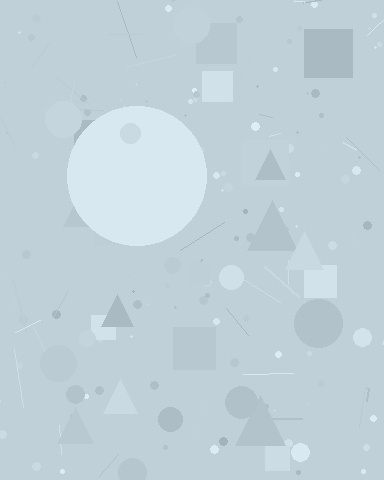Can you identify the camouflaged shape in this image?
The camouflaged shape is a circle.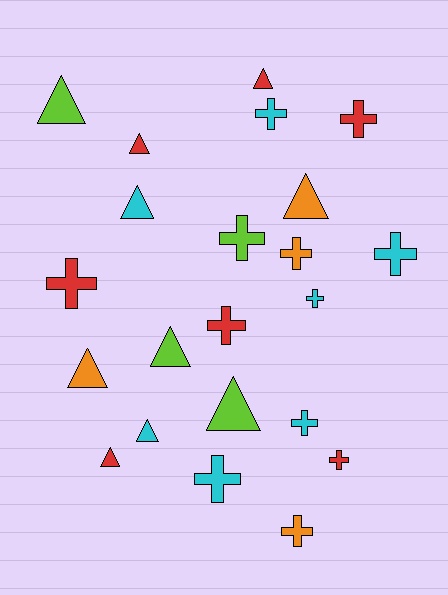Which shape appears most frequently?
Cross, with 12 objects.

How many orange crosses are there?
There are 2 orange crosses.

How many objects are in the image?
There are 22 objects.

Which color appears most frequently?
Cyan, with 7 objects.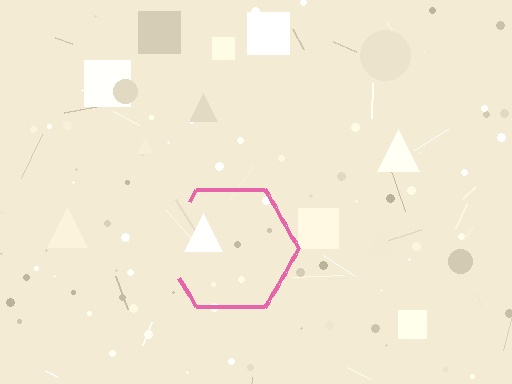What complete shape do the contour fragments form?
The contour fragments form a hexagon.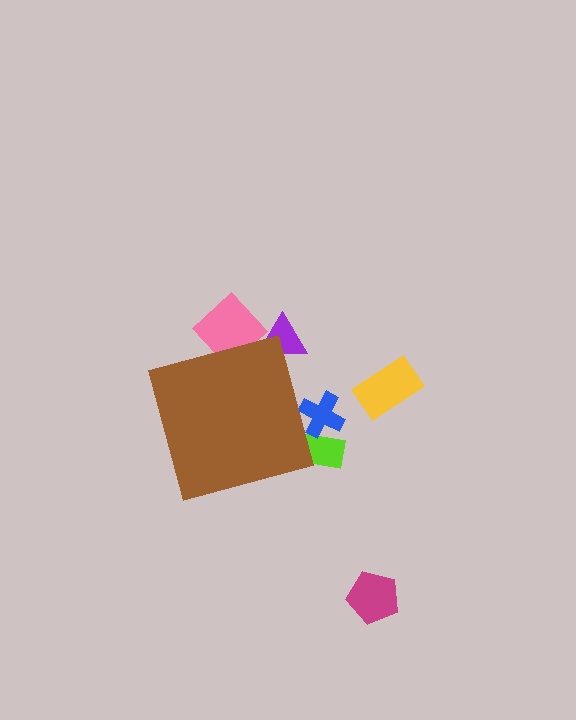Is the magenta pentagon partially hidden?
No, the magenta pentagon is fully visible.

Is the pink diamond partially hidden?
Yes, the pink diamond is partially hidden behind the brown square.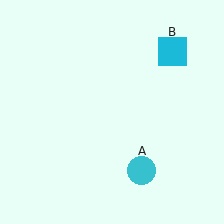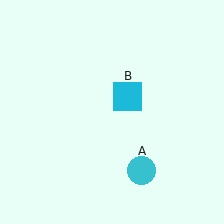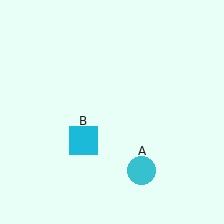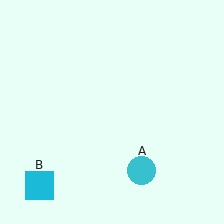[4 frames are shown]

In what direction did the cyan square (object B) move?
The cyan square (object B) moved down and to the left.